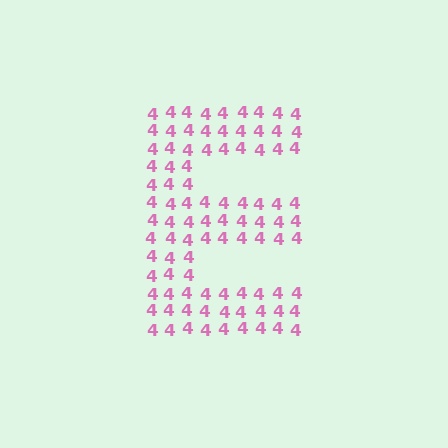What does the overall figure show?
The overall figure shows the letter E.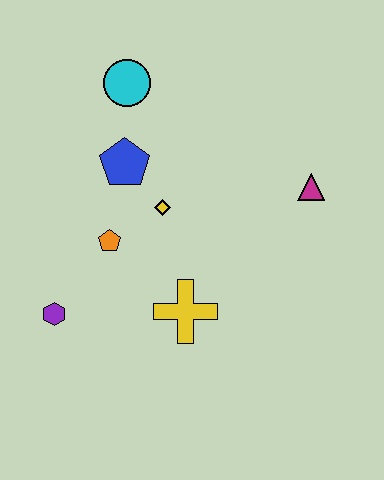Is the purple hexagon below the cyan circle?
Yes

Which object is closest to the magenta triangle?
The yellow diamond is closest to the magenta triangle.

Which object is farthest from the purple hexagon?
The magenta triangle is farthest from the purple hexagon.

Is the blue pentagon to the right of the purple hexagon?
Yes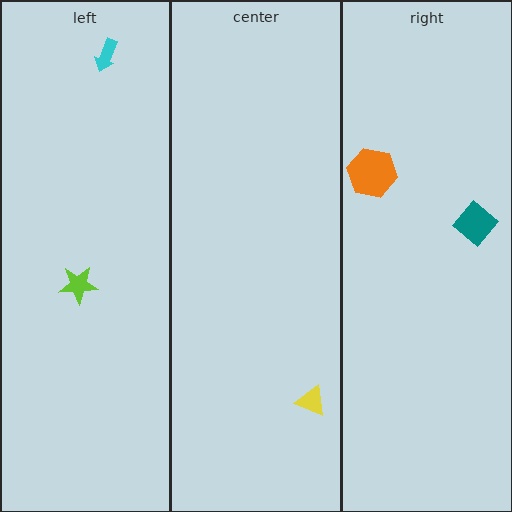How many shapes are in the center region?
1.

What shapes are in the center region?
The yellow triangle.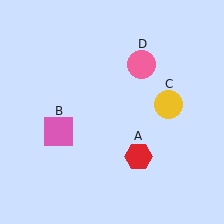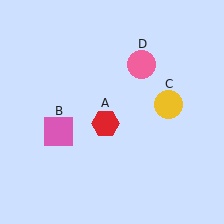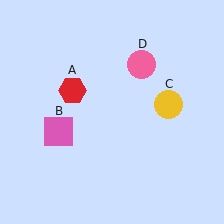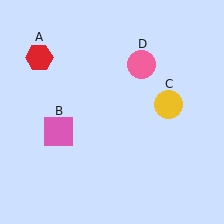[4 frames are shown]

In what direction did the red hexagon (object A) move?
The red hexagon (object A) moved up and to the left.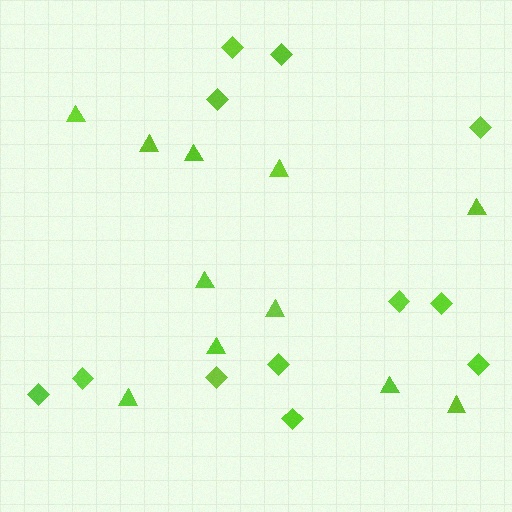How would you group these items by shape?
There are 2 groups: one group of diamonds (12) and one group of triangles (11).